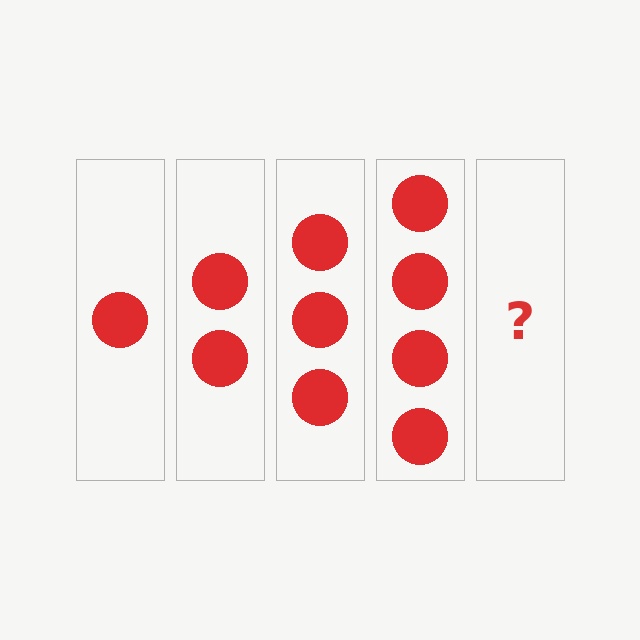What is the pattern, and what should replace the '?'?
The pattern is that each step adds one more circle. The '?' should be 5 circles.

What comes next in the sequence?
The next element should be 5 circles.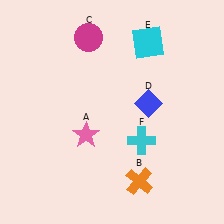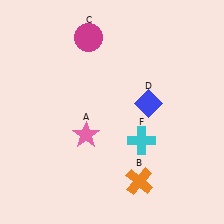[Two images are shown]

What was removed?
The cyan square (E) was removed in Image 2.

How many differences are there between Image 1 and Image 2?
There is 1 difference between the two images.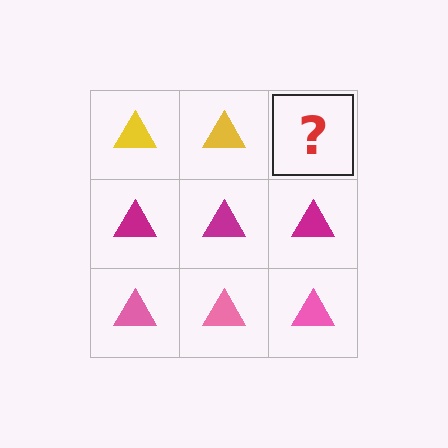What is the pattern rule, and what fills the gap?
The rule is that each row has a consistent color. The gap should be filled with a yellow triangle.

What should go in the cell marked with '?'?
The missing cell should contain a yellow triangle.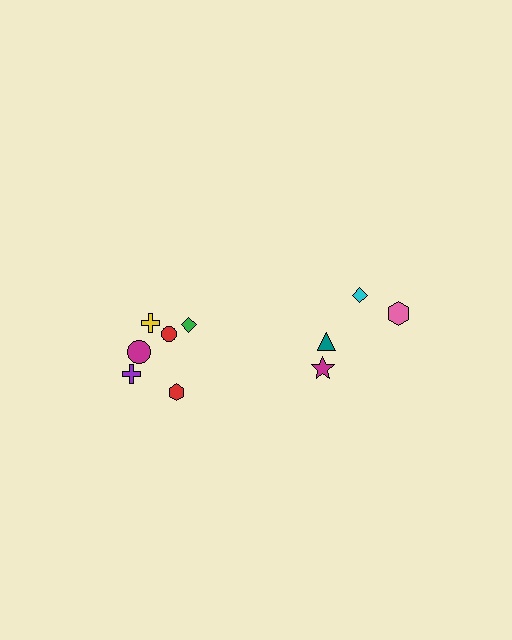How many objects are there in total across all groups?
There are 10 objects.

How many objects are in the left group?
There are 6 objects.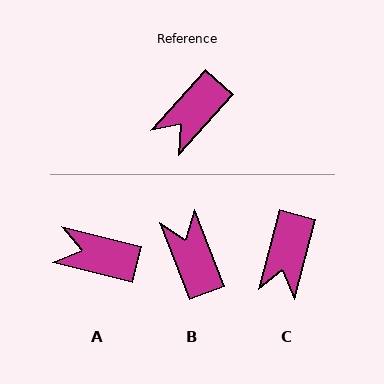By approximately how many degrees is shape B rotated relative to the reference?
Approximately 117 degrees clockwise.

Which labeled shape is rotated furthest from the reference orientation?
B, about 117 degrees away.